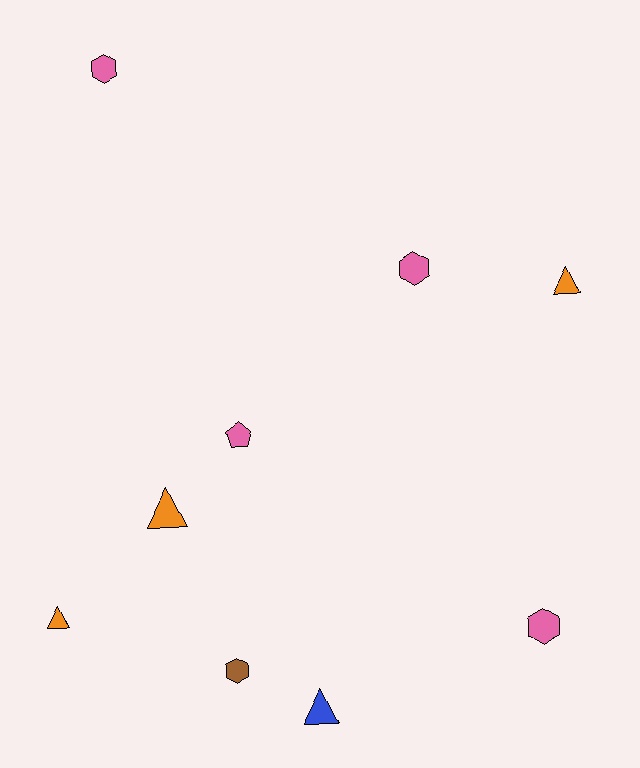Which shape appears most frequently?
Triangle, with 4 objects.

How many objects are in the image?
There are 9 objects.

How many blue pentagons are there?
There are no blue pentagons.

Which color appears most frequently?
Pink, with 4 objects.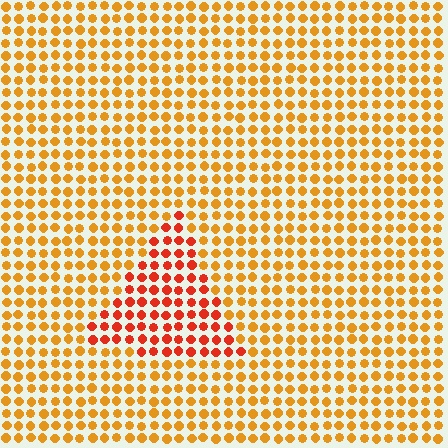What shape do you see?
I see a triangle.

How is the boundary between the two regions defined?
The boundary is defined purely by a slight shift in hue (about 31 degrees). Spacing, size, and orientation are identical on both sides.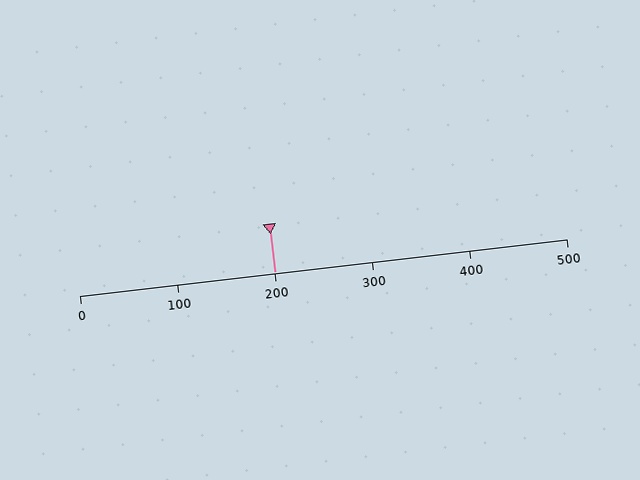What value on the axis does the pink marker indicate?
The marker indicates approximately 200.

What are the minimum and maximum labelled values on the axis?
The axis runs from 0 to 500.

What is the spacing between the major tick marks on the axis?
The major ticks are spaced 100 apart.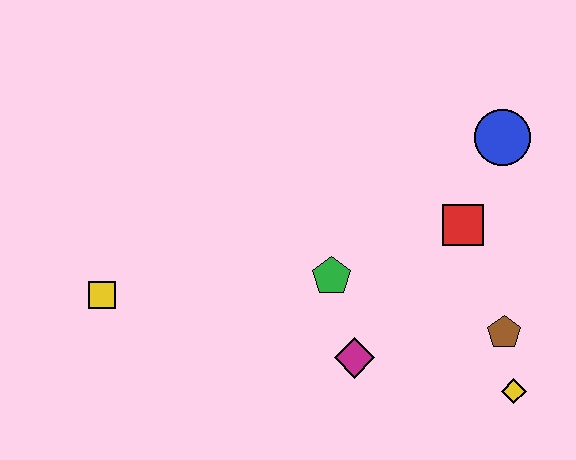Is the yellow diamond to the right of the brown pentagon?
Yes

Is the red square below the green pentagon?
No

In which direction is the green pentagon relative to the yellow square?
The green pentagon is to the right of the yellow square.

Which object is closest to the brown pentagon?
The yellow diamond is closest to the brown pentagon.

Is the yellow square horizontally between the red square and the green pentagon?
No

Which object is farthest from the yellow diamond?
The yellow square is farthest from the yellow diamond.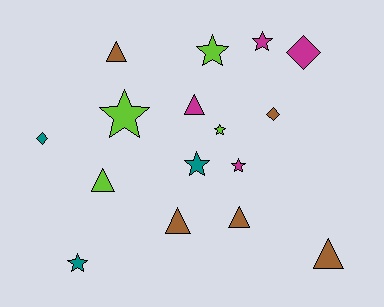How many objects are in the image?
There are 16 objects.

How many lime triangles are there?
There is 1 lime triangle.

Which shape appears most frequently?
Star, with 7 objects.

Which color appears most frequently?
Brown, with 5 objects.